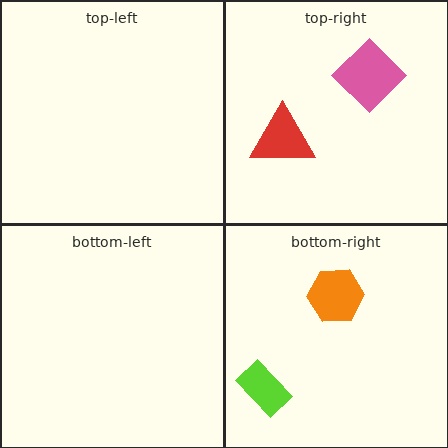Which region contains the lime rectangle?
The bottom-right region.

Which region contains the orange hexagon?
The bottom-right region.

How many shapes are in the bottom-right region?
2.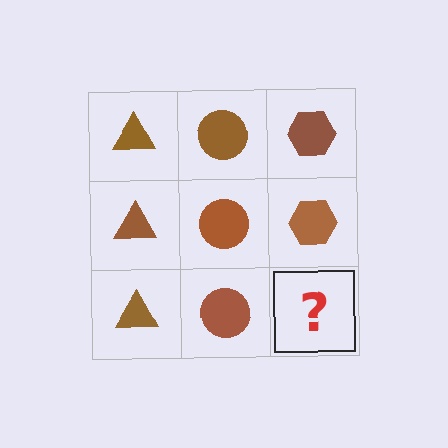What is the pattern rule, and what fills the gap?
The rule is that each column has a consistent shape. The gap should be filled with a brown hexagon.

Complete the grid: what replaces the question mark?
The question mark should be replaced with a brown hexagon.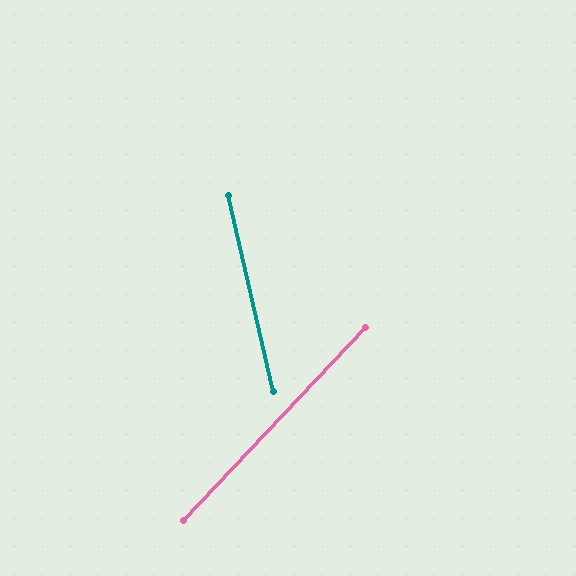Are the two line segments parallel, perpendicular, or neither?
Neither parallel nor perpendicular — they differ by about 57°.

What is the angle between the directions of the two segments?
Approximately 57 degrees.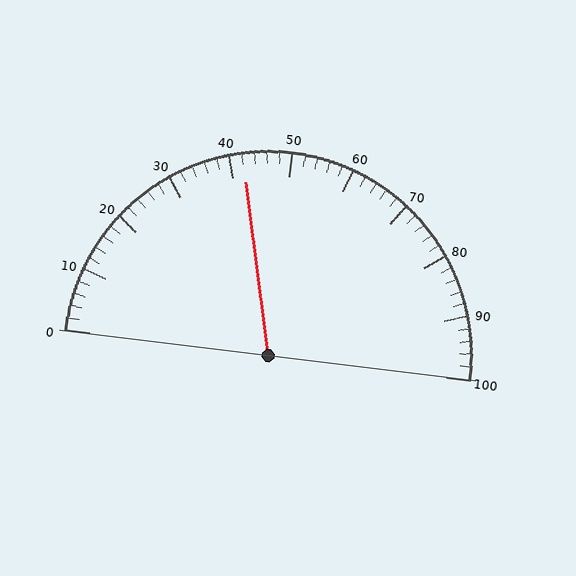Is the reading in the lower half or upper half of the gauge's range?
The reading is in the lower half of the range (0 to 100).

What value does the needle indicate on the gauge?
The needle indicates approximately 42.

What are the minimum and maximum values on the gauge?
The gauge ranges from 0 to 100.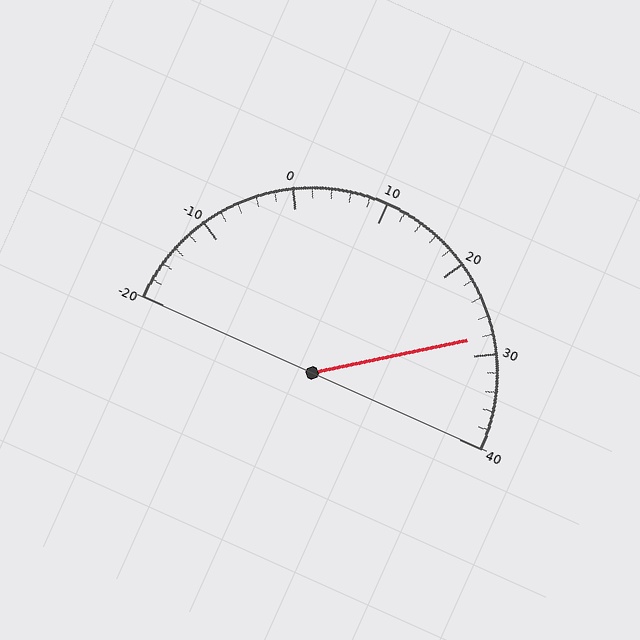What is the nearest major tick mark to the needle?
The nearest major tick mark is 30.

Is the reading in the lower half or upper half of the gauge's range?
The reading is in the upper half of the range (-20 to 40).